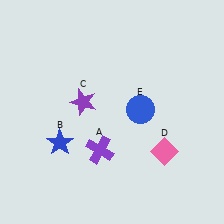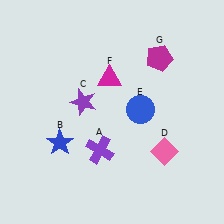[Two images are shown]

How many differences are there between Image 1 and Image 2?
There are 2 differences between the two images.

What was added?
A magenta triangle (F), a magenta pentagon (G) were added in Image 2.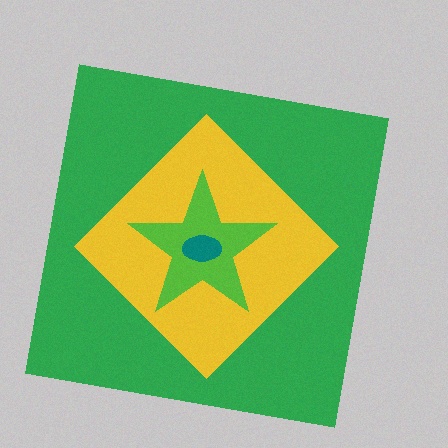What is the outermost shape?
The green square.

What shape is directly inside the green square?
The yellow diamond.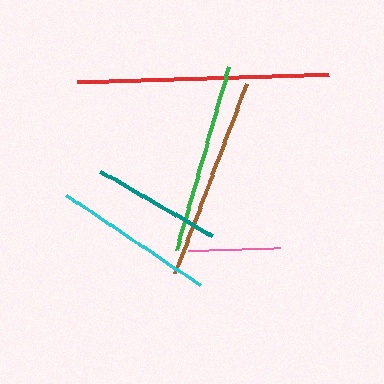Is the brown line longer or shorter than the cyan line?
The brown line is longer than the cyan line.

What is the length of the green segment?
The green segment is approximately 191 pixels long.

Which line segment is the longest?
The red line is the longest at approximately 251 pixels.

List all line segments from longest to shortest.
From longest to shortest: red, brown, green, cyan, teal, pink.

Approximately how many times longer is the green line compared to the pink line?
The green line is approximately 2.1 times the length of the pink line.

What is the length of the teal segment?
The teal segment is approximately 129 pixels long.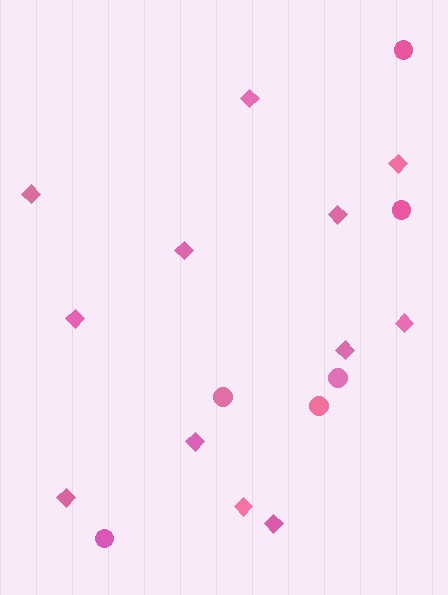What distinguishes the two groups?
There are 2 groups: one group of circles (6) and one group of diamonds (12).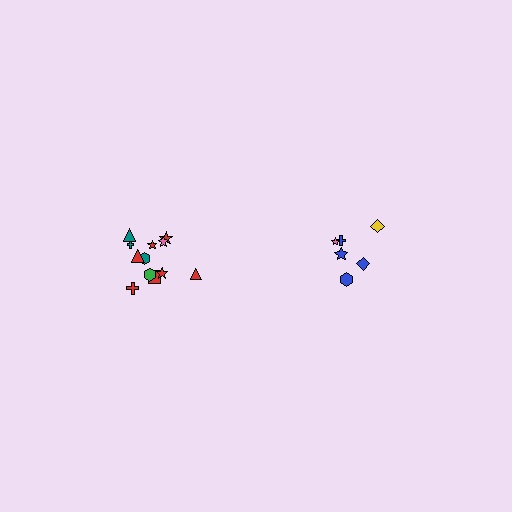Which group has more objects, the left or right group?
The left group.